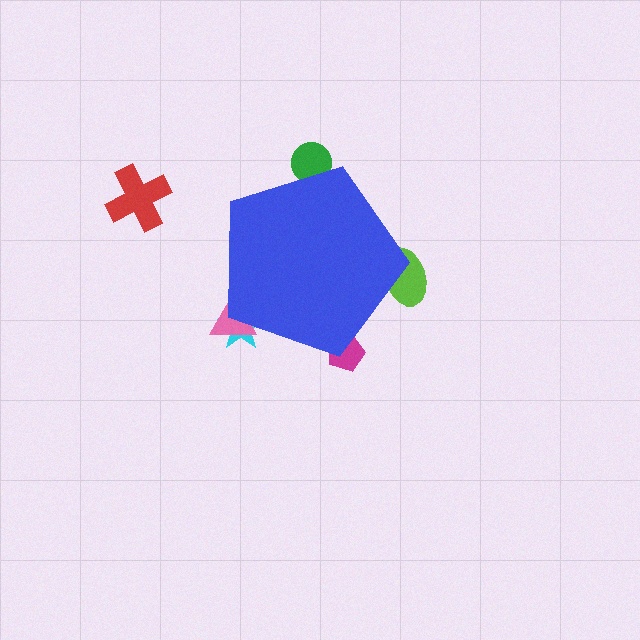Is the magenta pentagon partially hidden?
Yes, the magenta pentagon is partially hidden behind the blue pentagon.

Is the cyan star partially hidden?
Yes, the cyan star is partially hidden behind the blue pentagon.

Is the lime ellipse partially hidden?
Yes, the lime ellipse is partially hidden behind the blue pentagon.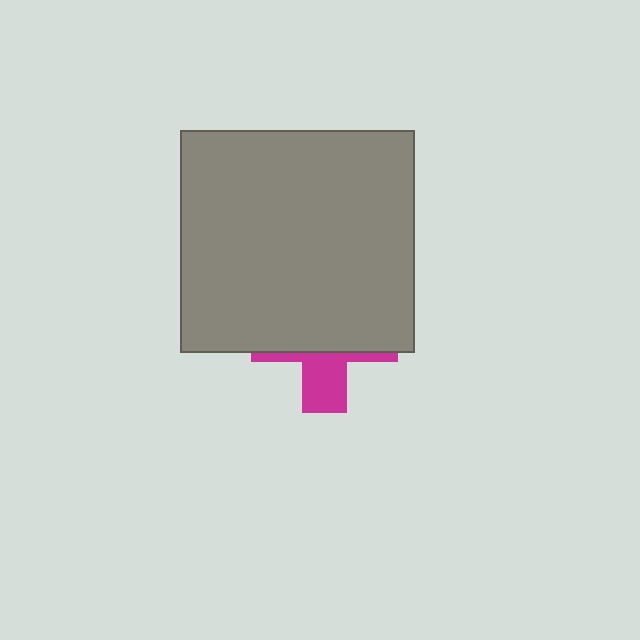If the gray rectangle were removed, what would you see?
You would see the complete magenta cross.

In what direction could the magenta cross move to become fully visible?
The magenta cross could move down. That would shift it out from behind the gray rectangle entirely.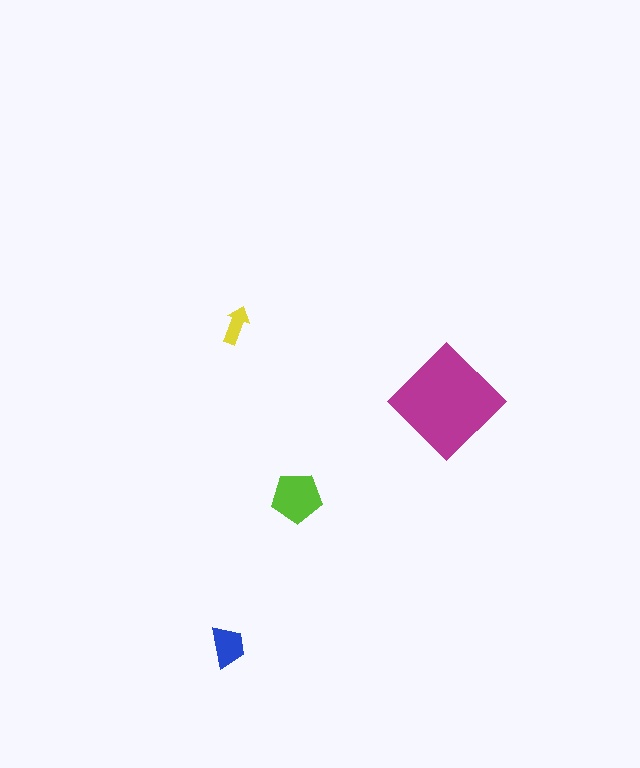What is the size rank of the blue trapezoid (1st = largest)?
3rd.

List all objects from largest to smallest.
The magenta diamond, the lime pentagon, the blue trapezoid, the yellow arrow.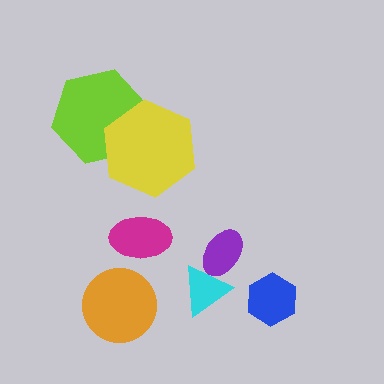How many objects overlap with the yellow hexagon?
1 object overlaps with the yellow hexagon.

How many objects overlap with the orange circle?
0 objects overlap with the orange circle.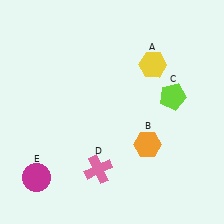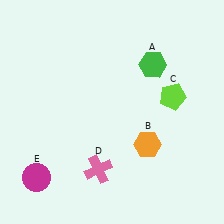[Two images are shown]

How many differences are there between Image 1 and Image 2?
There is 1 difference between the two images.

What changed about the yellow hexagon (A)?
In Image 1, A is yellow. In Image 2, it changed to green.